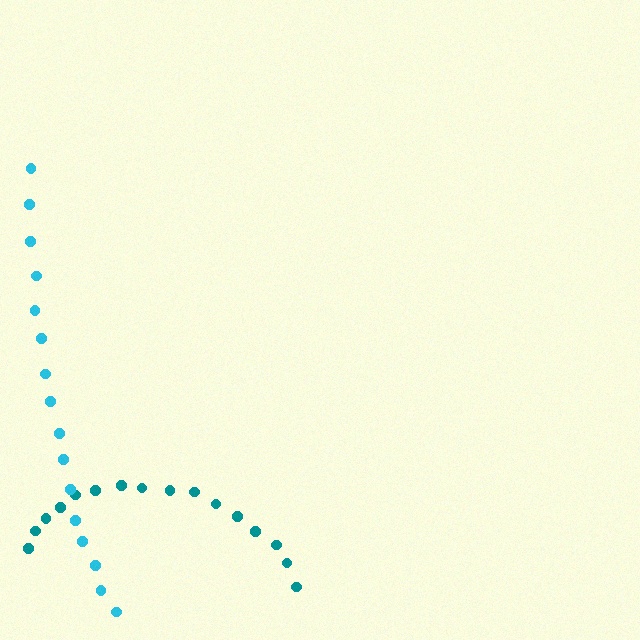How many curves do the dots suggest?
There are 2 distinct paths.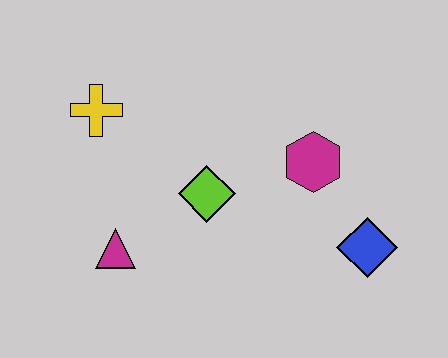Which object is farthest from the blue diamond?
The yellow cross is farthest from the blue diamond.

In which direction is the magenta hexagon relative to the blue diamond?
The magenta hexagon is above the blue diamond.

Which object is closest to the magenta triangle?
The lime diamond is closest to the magenta triangle.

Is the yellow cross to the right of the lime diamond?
No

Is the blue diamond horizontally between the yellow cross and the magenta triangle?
No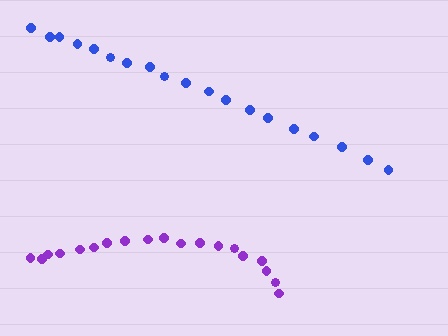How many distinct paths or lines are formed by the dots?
There are 2 distinct paths.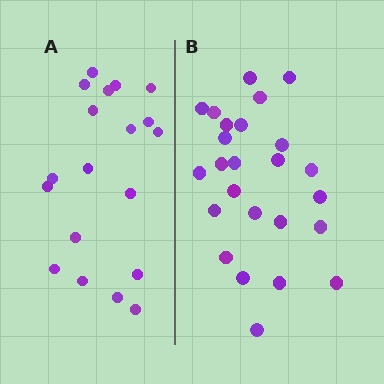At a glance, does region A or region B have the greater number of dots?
Region B (the right region) has more dots.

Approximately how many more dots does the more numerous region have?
Region B has about 6 more dots than region A.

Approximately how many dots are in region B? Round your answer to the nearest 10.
About 20 dots. (The exact count is 25, which rounds to 20.)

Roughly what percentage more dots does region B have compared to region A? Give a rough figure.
About 30% more.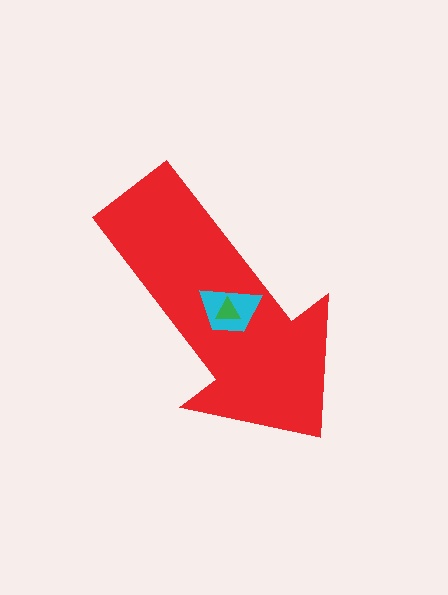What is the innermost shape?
The green triangle.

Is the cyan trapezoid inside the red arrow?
Yes.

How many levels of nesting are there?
3.